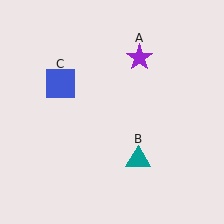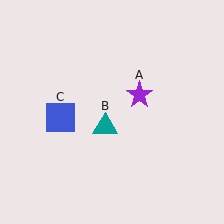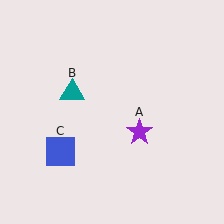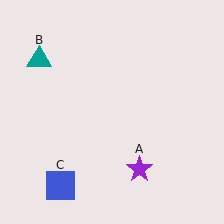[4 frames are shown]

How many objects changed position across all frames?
3 objects changed position: purple star (object A), teal triangle (object B), blue square (object C).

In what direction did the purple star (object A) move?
The purple star (object A) moved down.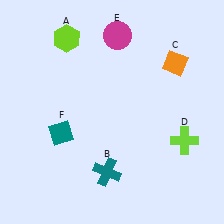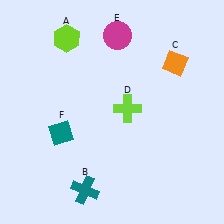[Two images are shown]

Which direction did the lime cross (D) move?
The lime cross (D) moved left.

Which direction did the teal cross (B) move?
The teal cross (B) moved left.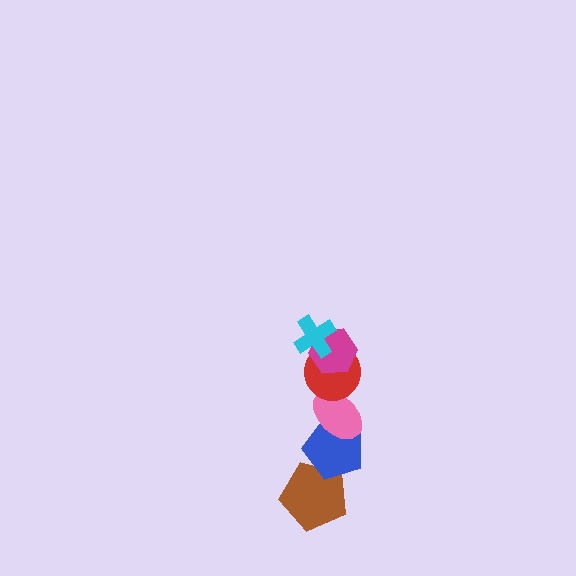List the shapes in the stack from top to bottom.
From top to bottom: the cyan cross, the magenta hexagon, the red circle, the pink ellipse, the blue pentagon, the brown pentagon.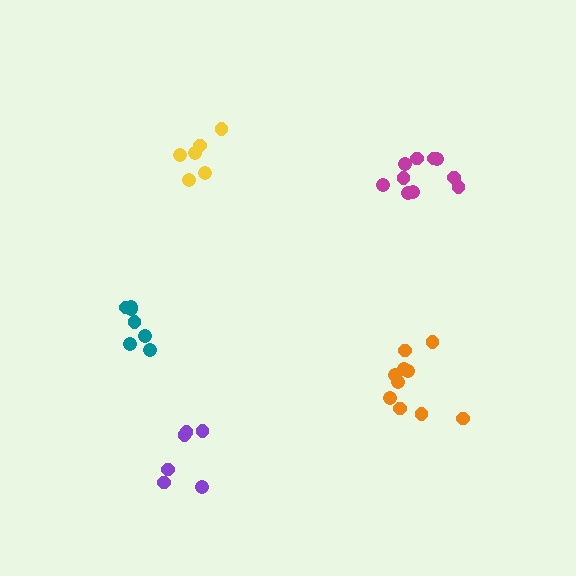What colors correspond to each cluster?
The clusters are colored: yellow, magenta, orange, teal, purple.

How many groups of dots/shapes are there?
There are 5 groups.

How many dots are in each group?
Group 1: 6 dots, Group 2: 10 dots, Group 3: 10 dots, Group 4: 7 dots, Group 5: 6 dots (39 total).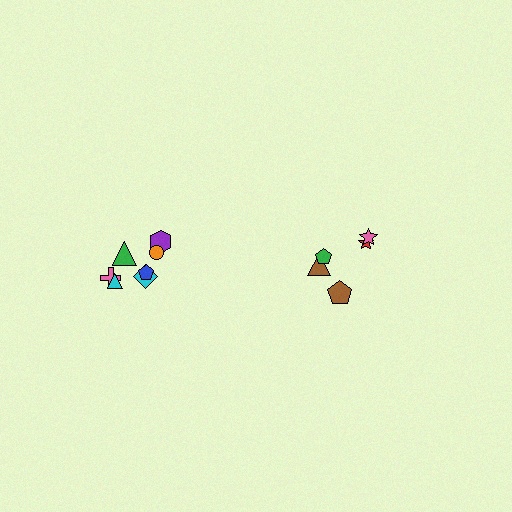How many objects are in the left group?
There are 7 objects.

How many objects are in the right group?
There are 5 objects.